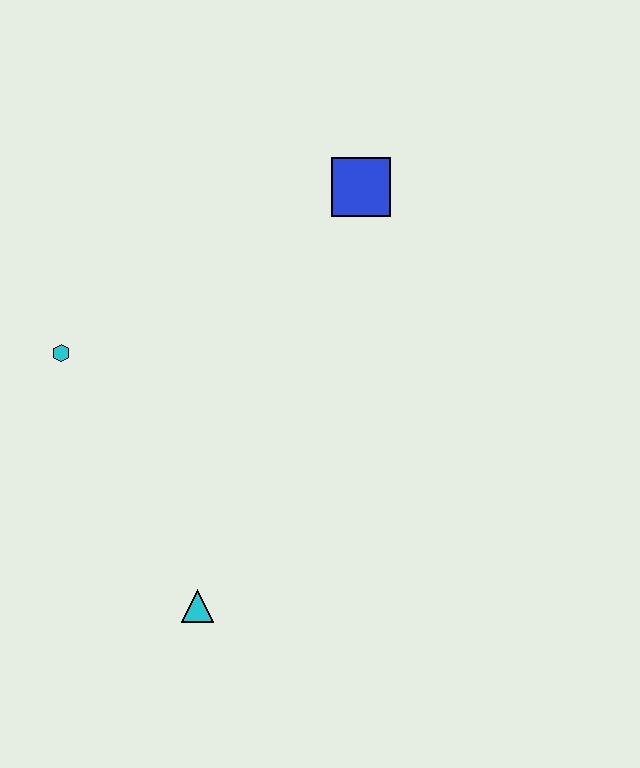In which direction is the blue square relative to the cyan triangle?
The blue square is above the cyan triangle.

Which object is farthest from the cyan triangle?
The blue square is farthest from the cyan triangle.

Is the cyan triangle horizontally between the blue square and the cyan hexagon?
Yes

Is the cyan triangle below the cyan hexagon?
Yes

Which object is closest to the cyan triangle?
The cyan hexagon is closest to the cyan triangle.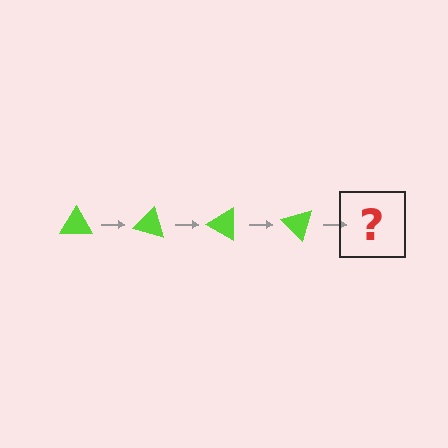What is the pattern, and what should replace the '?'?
The pattern is that the triangle rotates 15 degrees each step. The '?' should be a lime triangle rotated 60 degrees.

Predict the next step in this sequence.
The next step is a lime triangle rotated 60 degrees.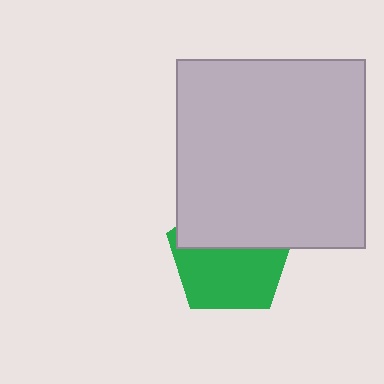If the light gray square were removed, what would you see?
You would see the complete green pentagon.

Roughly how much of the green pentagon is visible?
About half of it is visible (roughly 56%).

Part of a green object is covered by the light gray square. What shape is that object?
It is a pentagon.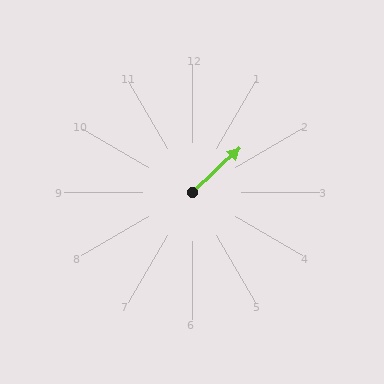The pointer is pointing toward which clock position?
Roughly 2 o'clock.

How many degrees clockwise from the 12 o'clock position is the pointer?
Approximately 47 degrees.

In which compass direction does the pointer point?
Northeast.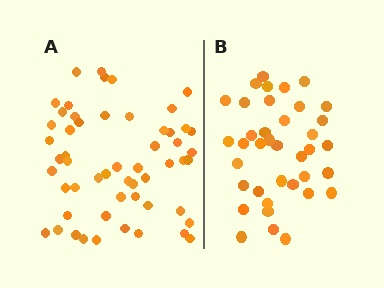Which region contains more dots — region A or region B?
Region A (the left region) has more dots.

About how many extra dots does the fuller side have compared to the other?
Region A has approximately 15 more dots than region B.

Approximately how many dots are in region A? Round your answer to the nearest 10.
About 60 dots. (The exact count is 55, which rounds to 60.)